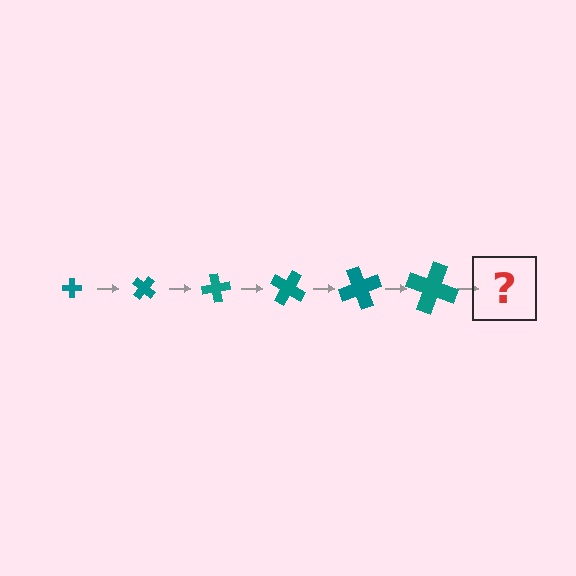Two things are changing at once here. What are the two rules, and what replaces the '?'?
The two rules are that the cross grows larger each step and it rotates 40 degrees each step. The '?' should be a cross, larger than the previous one and rotated 240 degrees from the start.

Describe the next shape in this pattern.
It should be a cross, larger than the previous one and rotated 240 degrees from the start.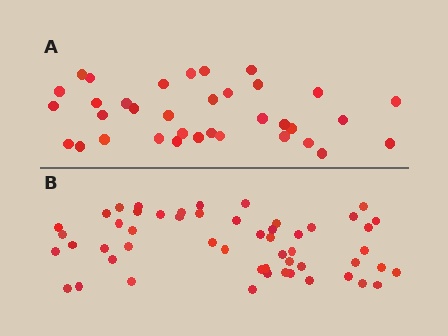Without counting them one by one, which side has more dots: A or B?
Region B (the bottom region) has more dots.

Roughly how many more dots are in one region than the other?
Region B has approximately 20 more dots than region A.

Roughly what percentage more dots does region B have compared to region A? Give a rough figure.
About 50% more.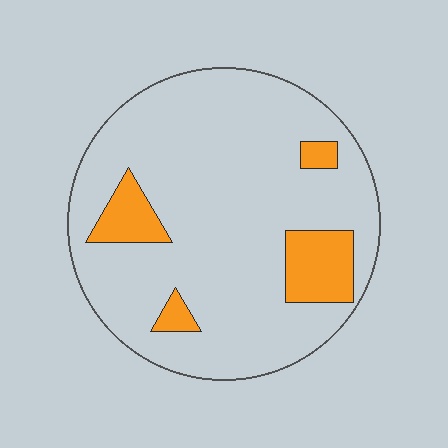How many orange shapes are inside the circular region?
4.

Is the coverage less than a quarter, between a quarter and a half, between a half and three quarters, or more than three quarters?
Less than a quarter.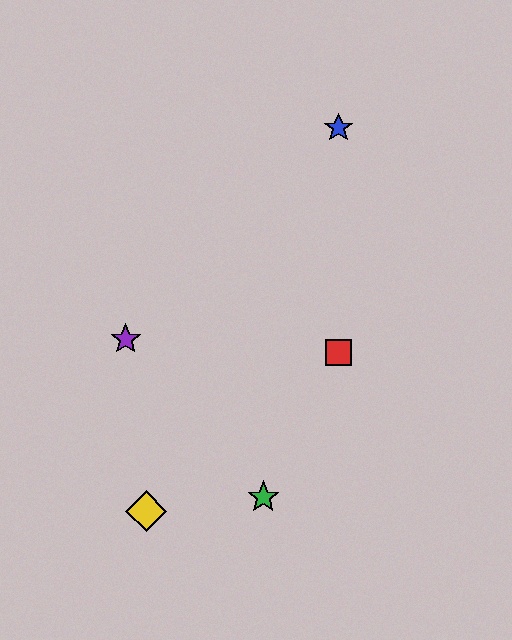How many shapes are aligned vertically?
2 shapes (the red square, the blue star) are aligned vertically.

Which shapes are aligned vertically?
The red square, the blue star are aligned vertically.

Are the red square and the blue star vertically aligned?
Yes, both are at x≈339.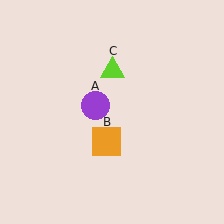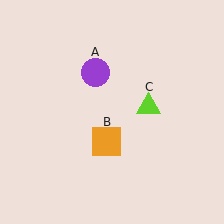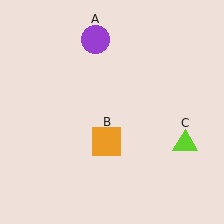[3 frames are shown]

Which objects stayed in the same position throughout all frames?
Orange square (object B) remained stationary.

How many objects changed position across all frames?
2 objects changed position: purple circle (object A), lime triangle (object C).